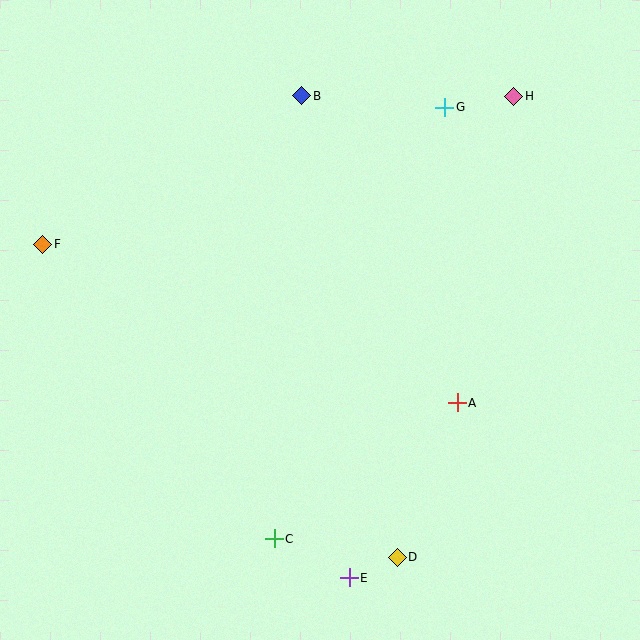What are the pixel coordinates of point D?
Point D is at (397, 557).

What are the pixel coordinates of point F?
Point F is at (43, 244).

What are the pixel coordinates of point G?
Point G is at (445, 107).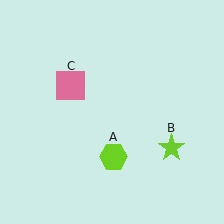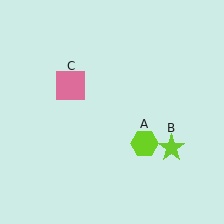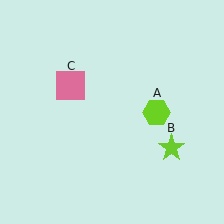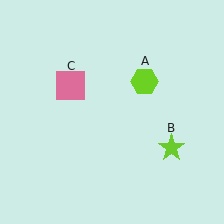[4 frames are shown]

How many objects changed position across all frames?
1 object changed position: lime hexagon (object A).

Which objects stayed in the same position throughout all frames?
Lime star (object B) and pink square (object C) remained stationary.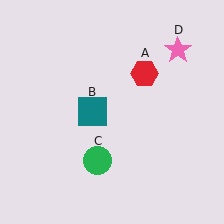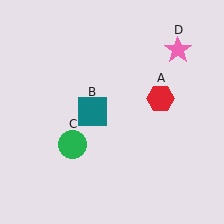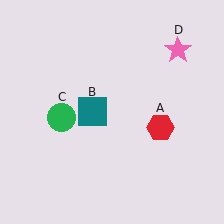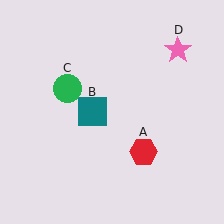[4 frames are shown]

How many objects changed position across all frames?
2 objects changed position: red hexagon (object A), green circle (object C).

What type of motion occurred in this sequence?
The red hexagon (object A), green circle (object C) rotated clockwise around the center of the scene.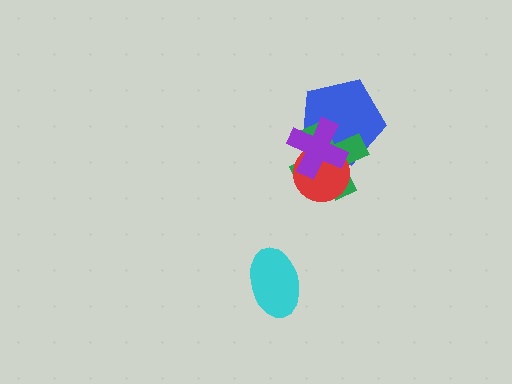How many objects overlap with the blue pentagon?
3 objects overlap with the blue pentagon.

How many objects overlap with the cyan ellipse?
0 objects overlap with the cyan ellipse.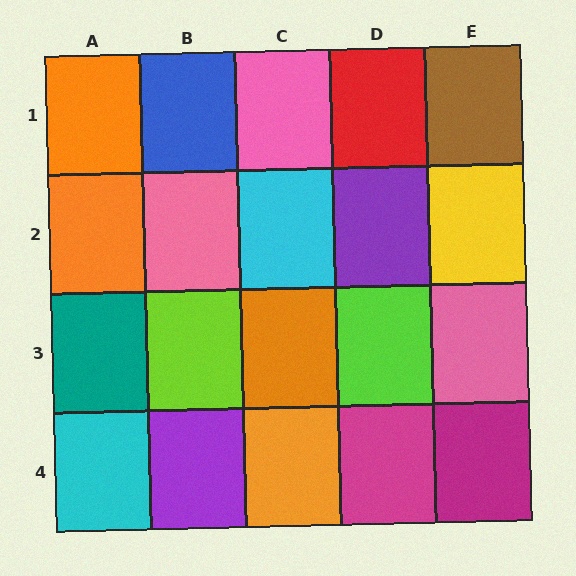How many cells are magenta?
2 cells are magenta.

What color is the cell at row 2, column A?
Orange.